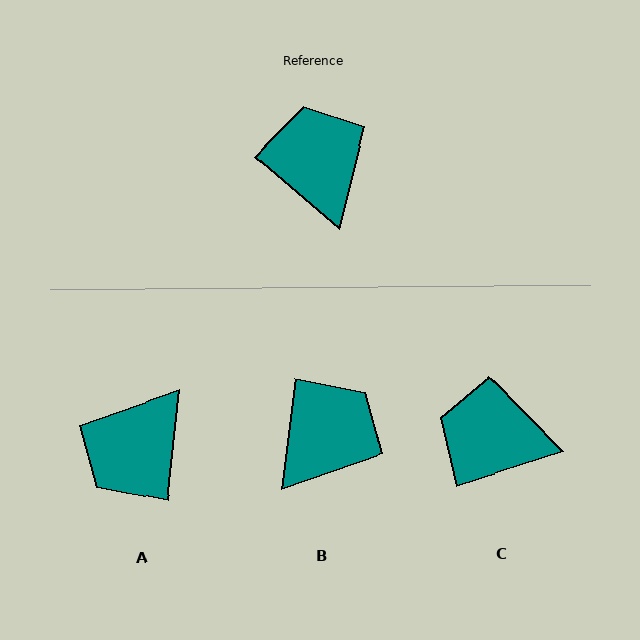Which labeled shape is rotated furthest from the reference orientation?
A, about 124 degrees away.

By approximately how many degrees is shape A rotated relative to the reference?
Approximately 124 degrees counter-clockwise.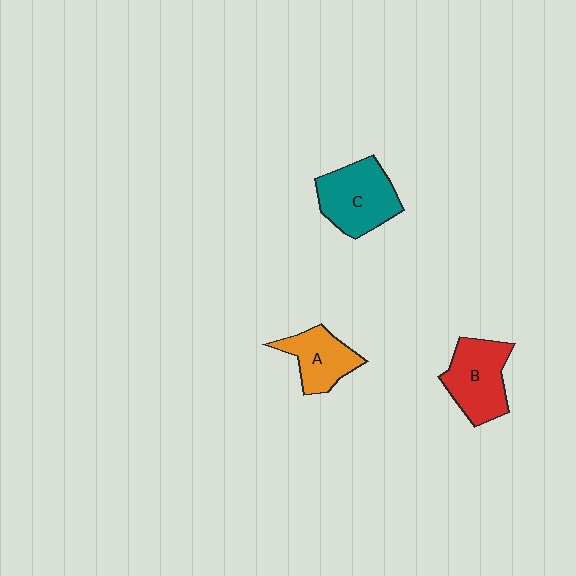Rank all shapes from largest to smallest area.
From largest to smallest: C (teal), B (red), A (orange).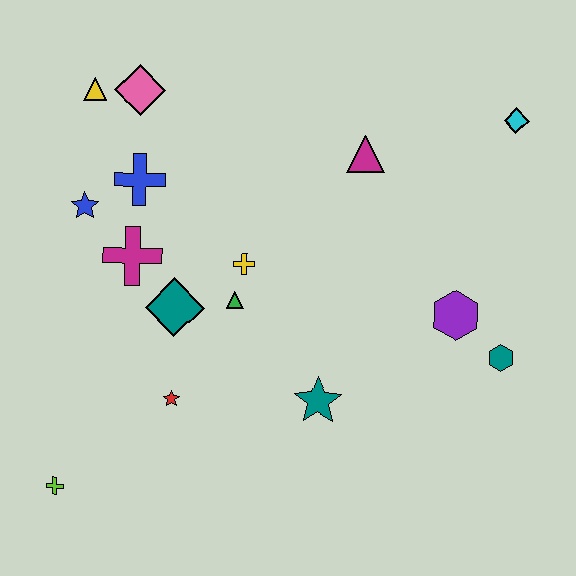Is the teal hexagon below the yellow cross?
Yes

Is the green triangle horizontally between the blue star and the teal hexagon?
Yes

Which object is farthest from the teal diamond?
The cyan diamond is farthest from the teal diamond.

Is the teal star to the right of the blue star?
Yes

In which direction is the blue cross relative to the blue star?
The blue cross is to the right of the blue star.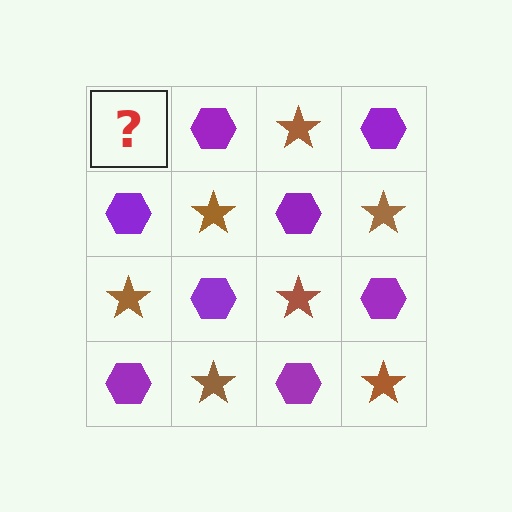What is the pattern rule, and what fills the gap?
The rule is that it alternates brown star and purple hexagon in a checkerboard pattern. The gap should be filled with a brown star.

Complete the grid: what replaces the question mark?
The question mark should be replaced with a brown star.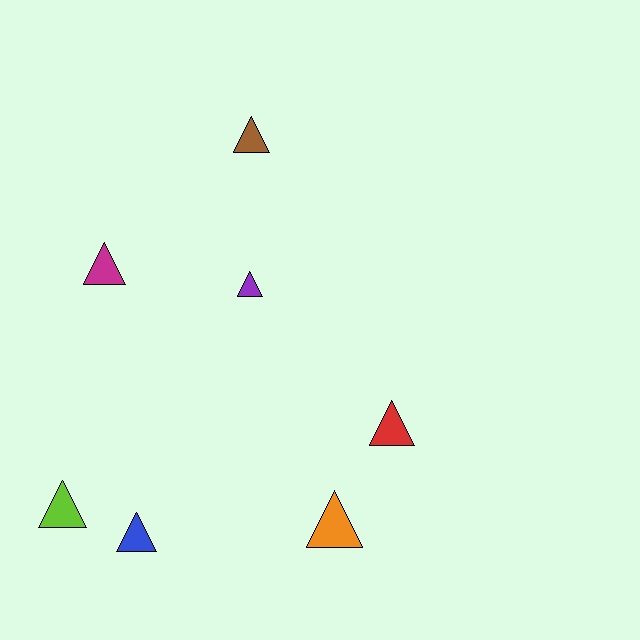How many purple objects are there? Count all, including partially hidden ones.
There is 1 purple object.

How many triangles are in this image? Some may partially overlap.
There are 7 triangles.